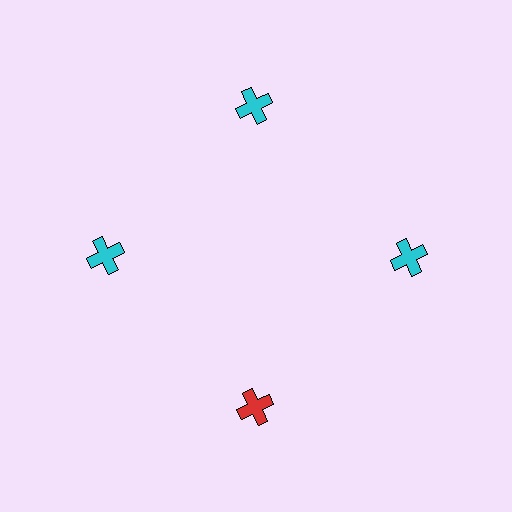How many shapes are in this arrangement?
There are 4 shapes arranged in a ring pattern.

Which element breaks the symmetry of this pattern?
The red cross at roughly the 6 o'clock position breaks the symmetry. All other shapes are cyan crosses.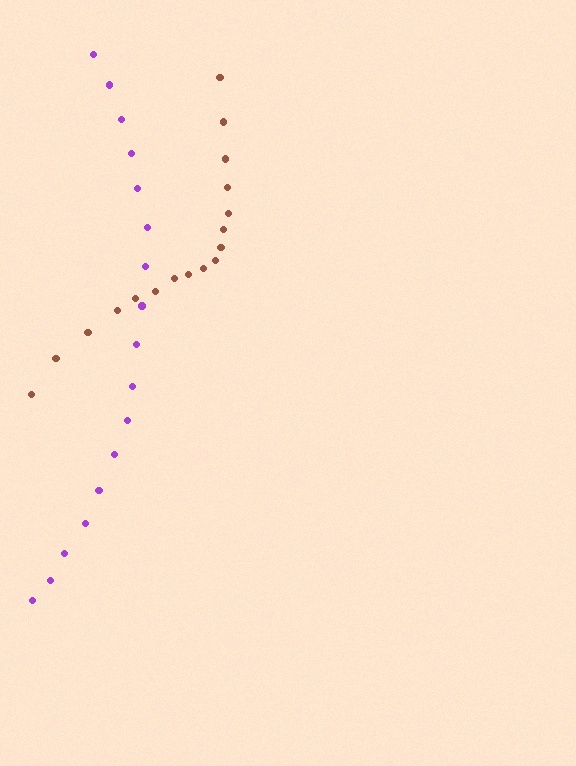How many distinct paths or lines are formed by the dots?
There are 2 distinct paths.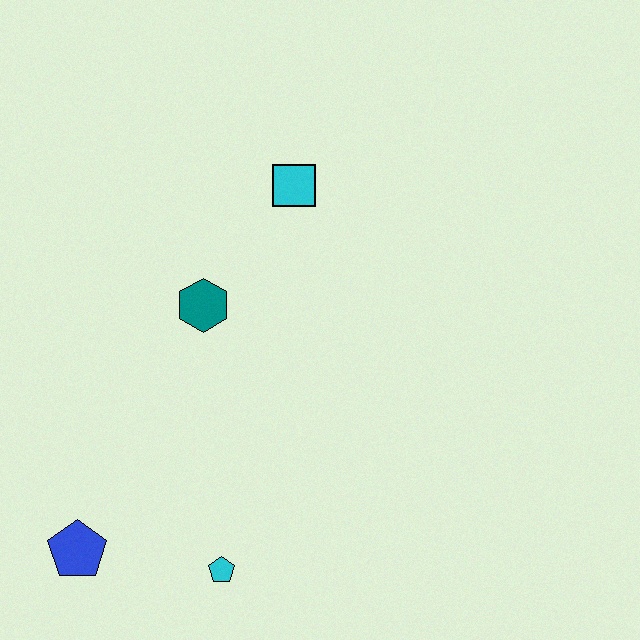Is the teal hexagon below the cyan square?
Yes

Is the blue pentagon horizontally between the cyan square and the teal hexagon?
No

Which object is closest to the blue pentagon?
The cyan pentagon is closest to the blue pentagon.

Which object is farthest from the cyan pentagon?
The cyan square is farthest from the cyan pentagon.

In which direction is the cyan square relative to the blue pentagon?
The cyan square is above the blue pentagon.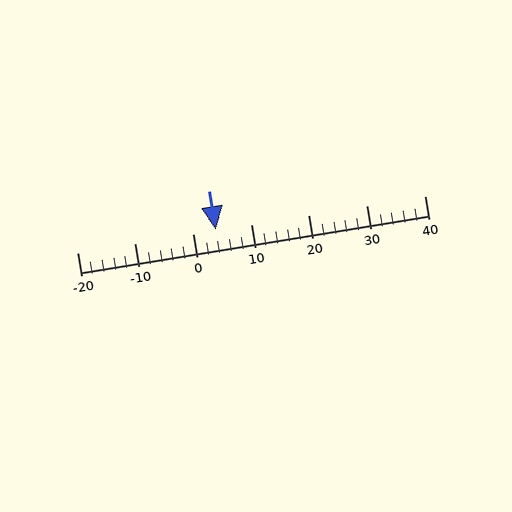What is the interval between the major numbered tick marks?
The major tick marks are spaced 10 units apart.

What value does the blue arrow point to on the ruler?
The blue arrow points to approximately 4.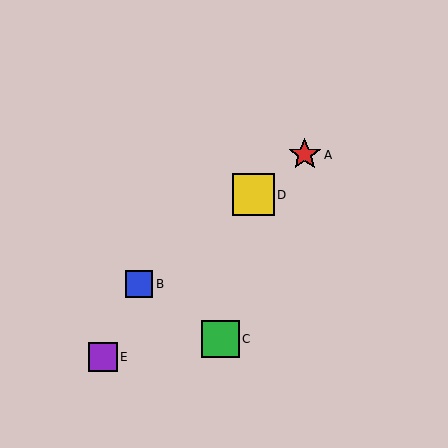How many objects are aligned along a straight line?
3 objects (A, B, D) are aligned along a straight line.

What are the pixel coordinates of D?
Object D is at (253, 195).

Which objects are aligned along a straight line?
Objects A, B, D are aligned along a straight line.